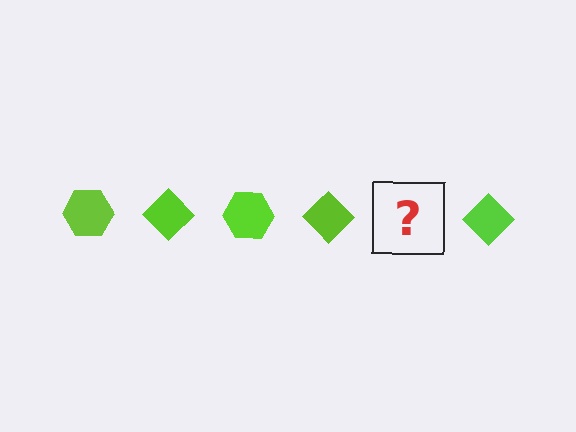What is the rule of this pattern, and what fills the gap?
The rule is that the pattern cycles through hexagon, diamond shapes in lime. The gap should be filled with a lime hexagon.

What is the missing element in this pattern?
The missing element is a lime hexagon.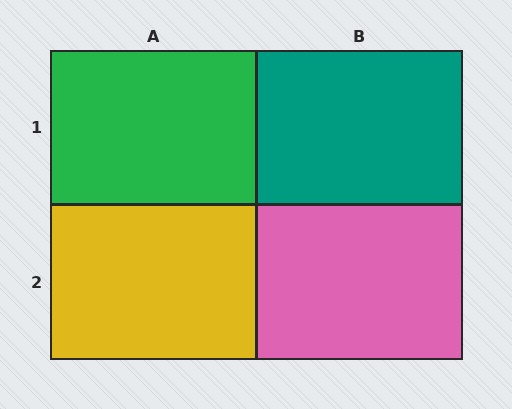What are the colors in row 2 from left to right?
Yellow, pink.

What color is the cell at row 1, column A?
Green.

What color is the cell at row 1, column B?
Teal.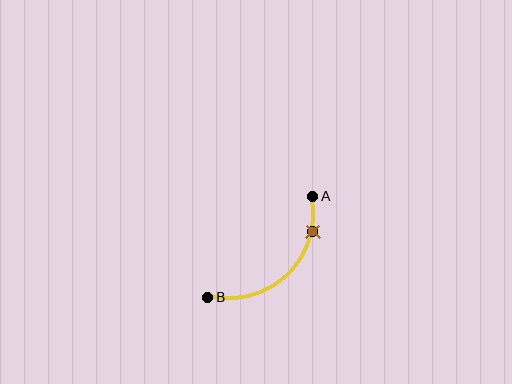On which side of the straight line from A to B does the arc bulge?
The arc bulges below and to the right of the straight line connecting A and B.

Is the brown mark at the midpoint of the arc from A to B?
No. The brown mark lies on the arc but is closer to endpoint A. The arc midpoint would be at the point on the curve equidistant along the arc from both A and B.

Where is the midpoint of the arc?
The arc midpoint is the point on the curve farthest from the straight line joining A and B. It sits below and to the right of that line.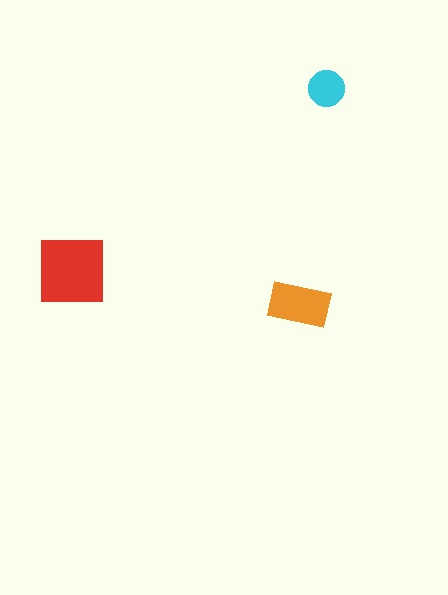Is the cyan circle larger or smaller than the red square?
Smaller.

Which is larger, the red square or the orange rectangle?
The red square.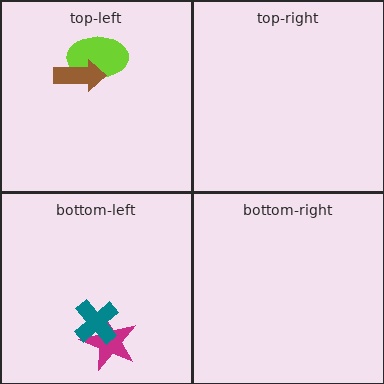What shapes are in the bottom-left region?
The magenta star, the teal cross.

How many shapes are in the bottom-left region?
2.